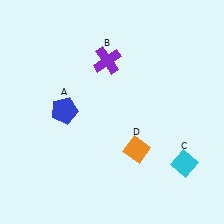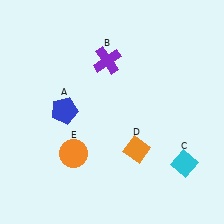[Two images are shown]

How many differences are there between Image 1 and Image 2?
There is 1 difference between the two images.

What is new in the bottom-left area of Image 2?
An orange circle (E) was added in the bottom-left area of Image 2.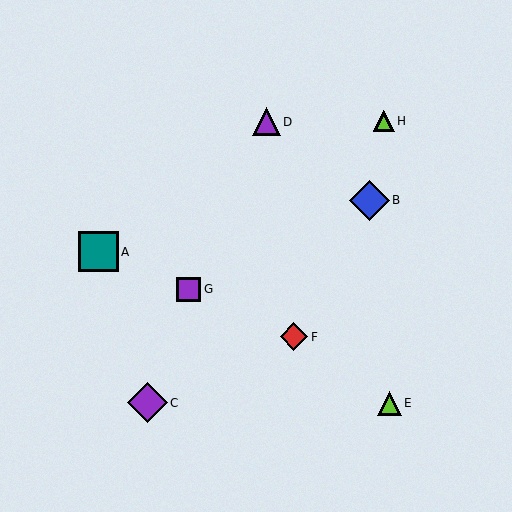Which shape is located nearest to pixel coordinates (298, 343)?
The red diamond (labeled F) at (294, 337) is nearest to that location.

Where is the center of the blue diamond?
The center of the blue diamond is at (369, 200).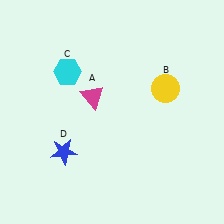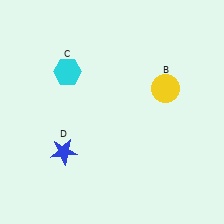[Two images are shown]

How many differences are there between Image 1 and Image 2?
There is 1 difference between the two images.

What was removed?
The magenta triangle (A) was removed in Image 2.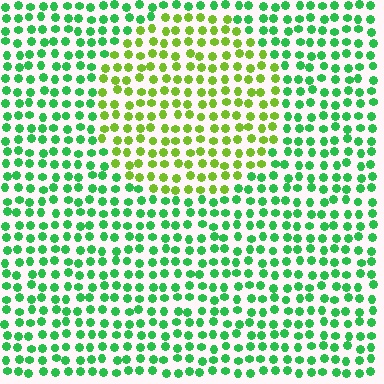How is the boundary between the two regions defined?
The boundary is defined purely by a slight shift in hue (about 44 degrees). Spacing, size, and orientation are identical on both sides.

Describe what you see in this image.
The image is filled with small green elements in a uniform arrangement. A circle-shaped region is visible where the elements are tinted to a slightly different hue, forming a subtle color boundary.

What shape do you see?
I see a circle.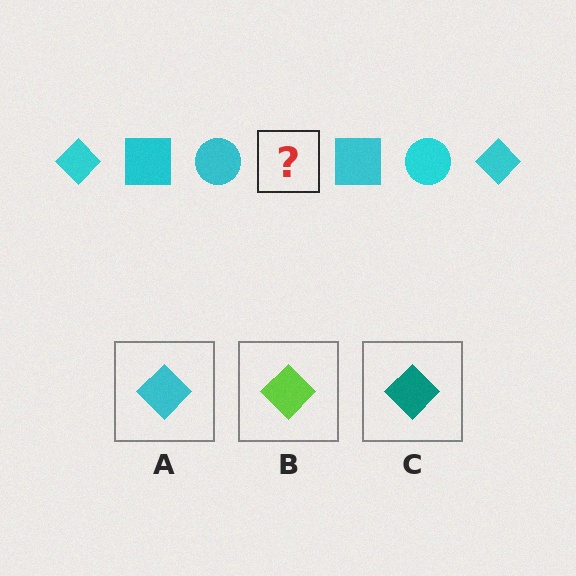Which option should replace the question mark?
Option A.